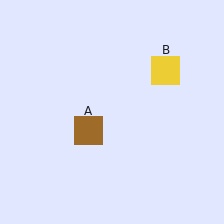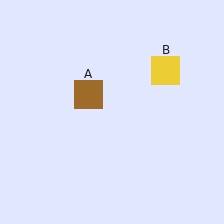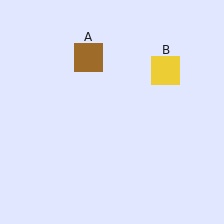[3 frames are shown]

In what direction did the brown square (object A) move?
The brown square (object A) moved up.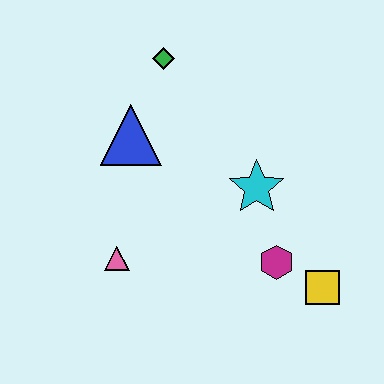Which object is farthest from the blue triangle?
The yellow square is farthest from the blue triangle.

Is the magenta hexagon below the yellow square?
No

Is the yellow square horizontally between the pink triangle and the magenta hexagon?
No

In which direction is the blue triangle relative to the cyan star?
The blue triangle is to the left of the cyan star.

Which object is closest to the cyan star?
The magenta hexagon is closest to the cyan star.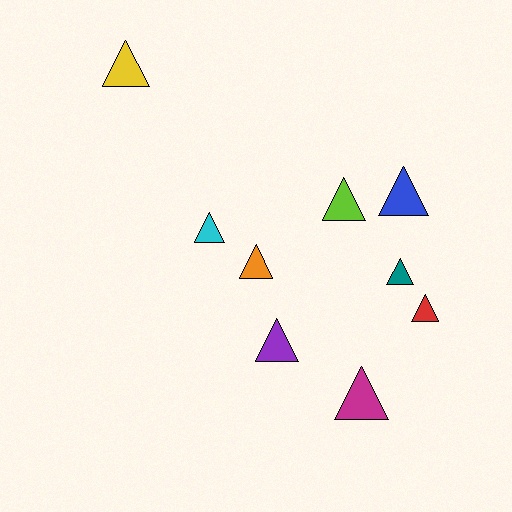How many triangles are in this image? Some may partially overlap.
There are 9 triangles.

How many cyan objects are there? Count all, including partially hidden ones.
There is 1 cyan object.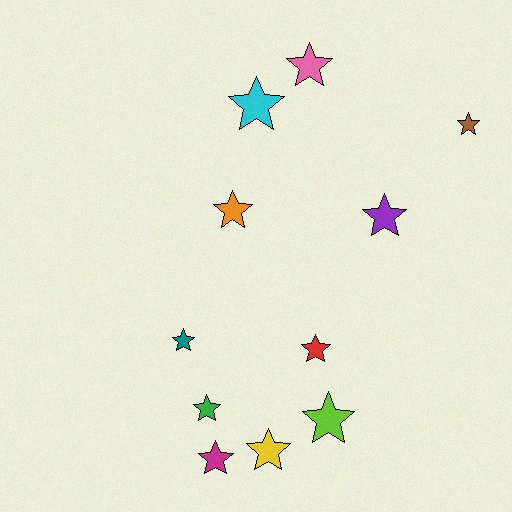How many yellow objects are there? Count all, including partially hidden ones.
There is 1 yellow object.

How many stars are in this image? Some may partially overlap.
There are 11 stars.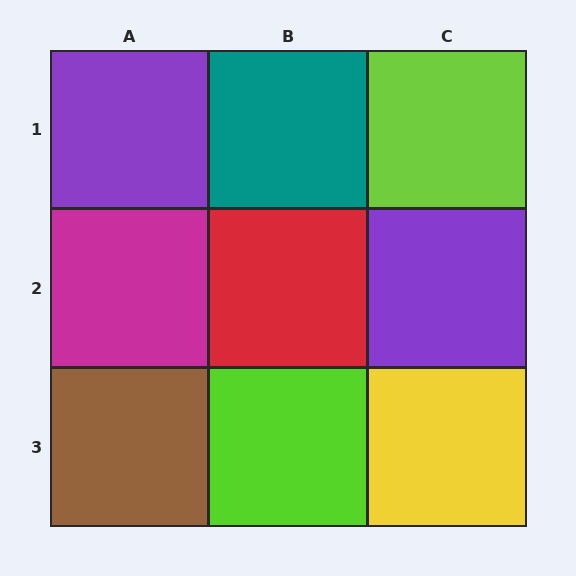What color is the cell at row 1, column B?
Teal.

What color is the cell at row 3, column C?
Yellow.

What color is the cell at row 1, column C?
Lime.